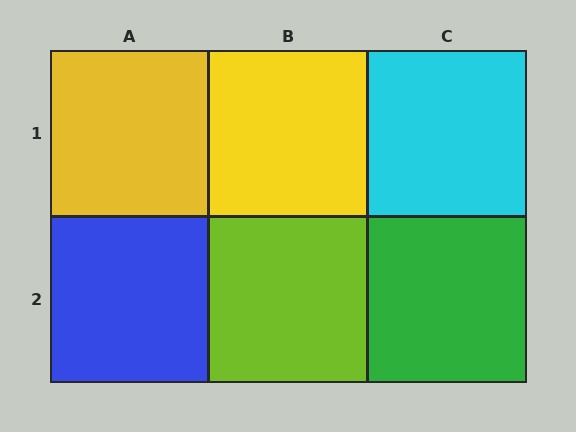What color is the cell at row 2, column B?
Lime.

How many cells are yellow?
2 cells are yellow.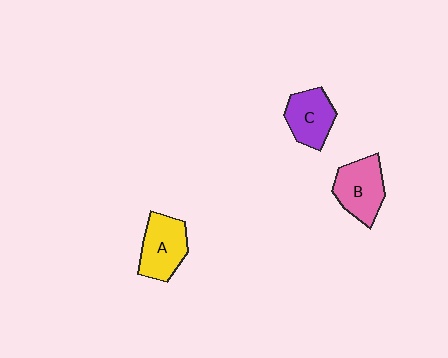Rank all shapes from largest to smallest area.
From largest to smallest: B (pink), A (yellow), C (purple).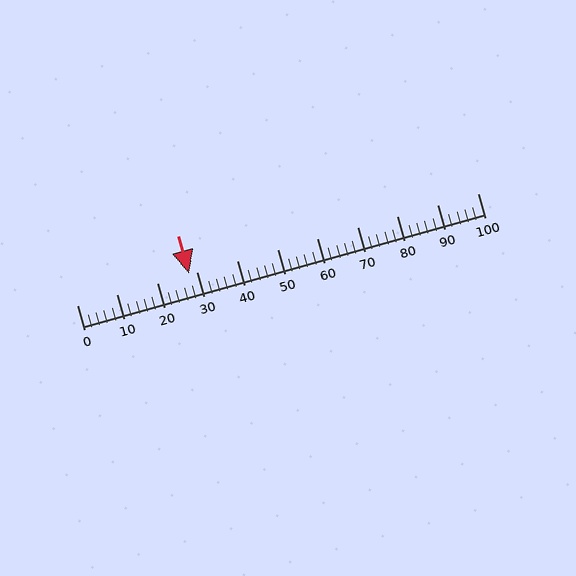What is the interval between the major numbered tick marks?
The major tick marks are spaced 10 units apart.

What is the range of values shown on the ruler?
The ruler shows values from 0 to 100.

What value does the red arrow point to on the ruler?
The red arrow points to approximately 28.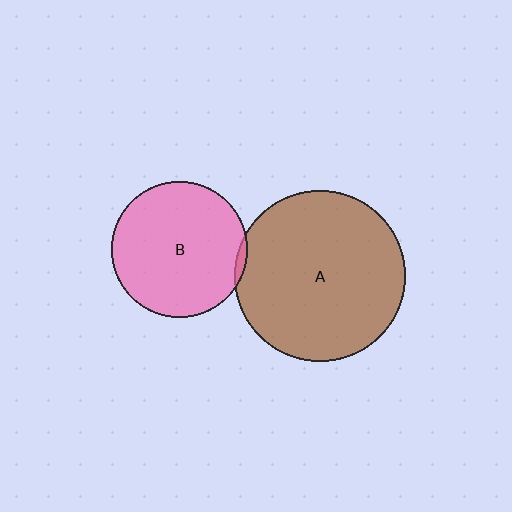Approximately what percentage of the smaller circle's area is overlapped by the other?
Approximately 5%.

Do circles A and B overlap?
Yes.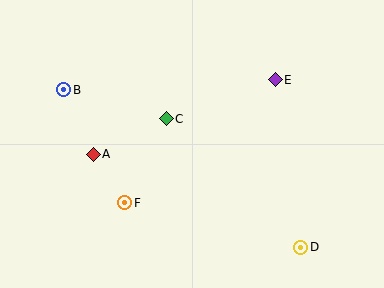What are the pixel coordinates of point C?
Point C is at (166, 119).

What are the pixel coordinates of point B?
Point B is at (64, 90).